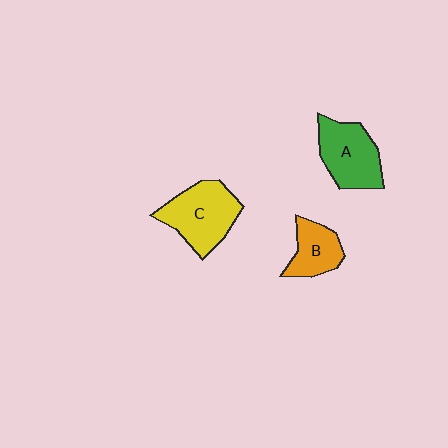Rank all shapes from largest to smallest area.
From largest to smallest: C (yellow), A (green), B (orange).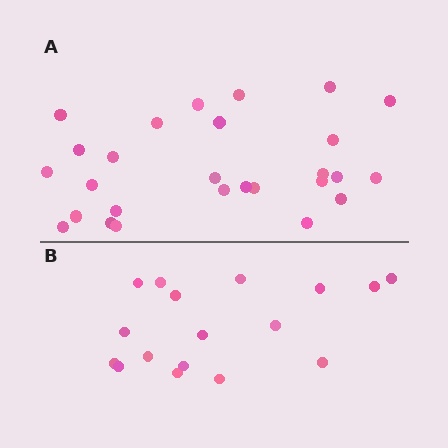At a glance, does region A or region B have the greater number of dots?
Region A (the top region) has more dots.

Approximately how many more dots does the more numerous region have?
Region A has roughly 10 or so more dots than region B.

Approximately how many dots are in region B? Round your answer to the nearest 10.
About 20 dots. (The exact count is 17, which rounds to 20.)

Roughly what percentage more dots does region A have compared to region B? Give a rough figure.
About 60% more.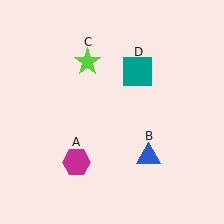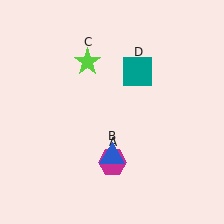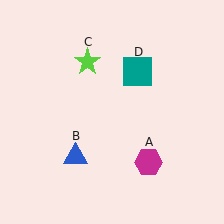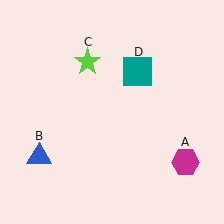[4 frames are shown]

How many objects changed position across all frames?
2 objects changed position: magenta hexagon (object A), blue triangle (object B).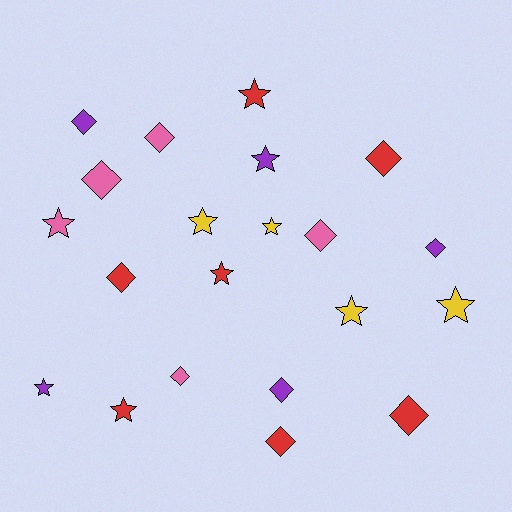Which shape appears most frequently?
Diamond, with 11 objects.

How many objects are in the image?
There are 21 objects.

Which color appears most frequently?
Red, with 7 objects.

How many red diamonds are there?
There are 4 red diamonds.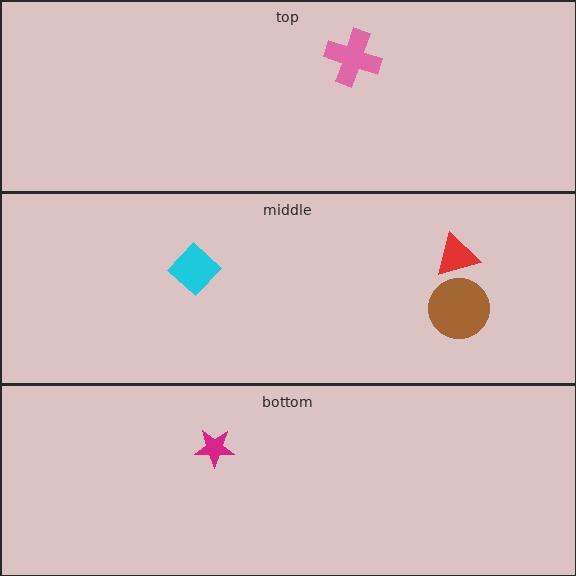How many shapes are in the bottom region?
1.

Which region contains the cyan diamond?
The middle region.